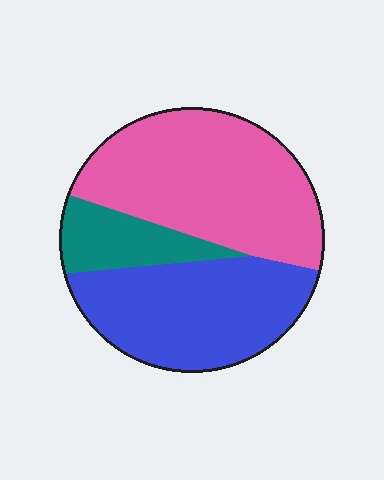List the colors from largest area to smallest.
From largest to smallest: pink, blue, teal.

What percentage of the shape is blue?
Blue takes up between a quarter and a half of the shape.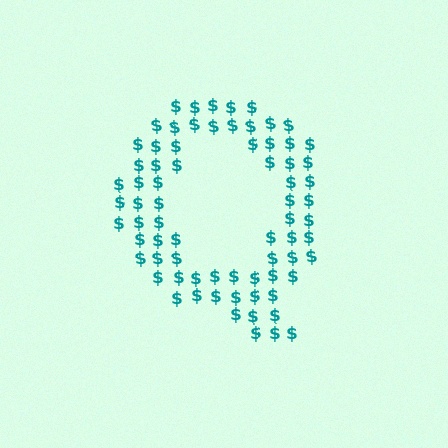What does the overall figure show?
The overall figure shows the letter Q.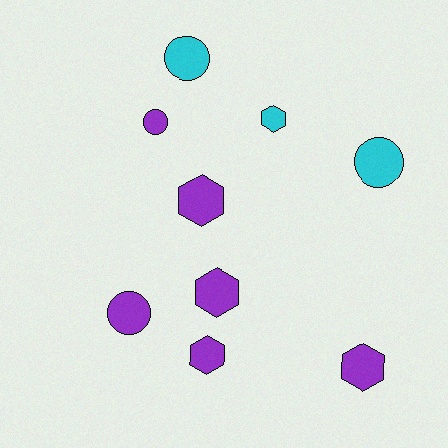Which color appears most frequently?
Purple, with 6 objects.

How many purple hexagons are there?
There are 4 purple hexagons.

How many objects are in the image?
There are 9 objects.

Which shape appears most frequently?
Hexagon, with 5 objects.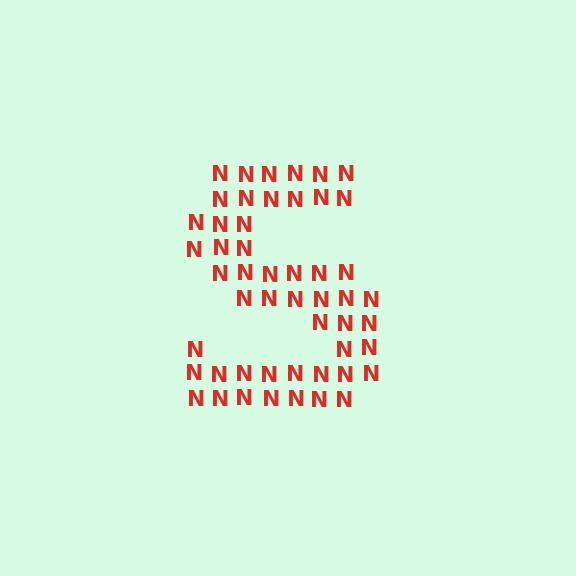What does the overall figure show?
The overall figure shows the letter S.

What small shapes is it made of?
It is made of small letter N's.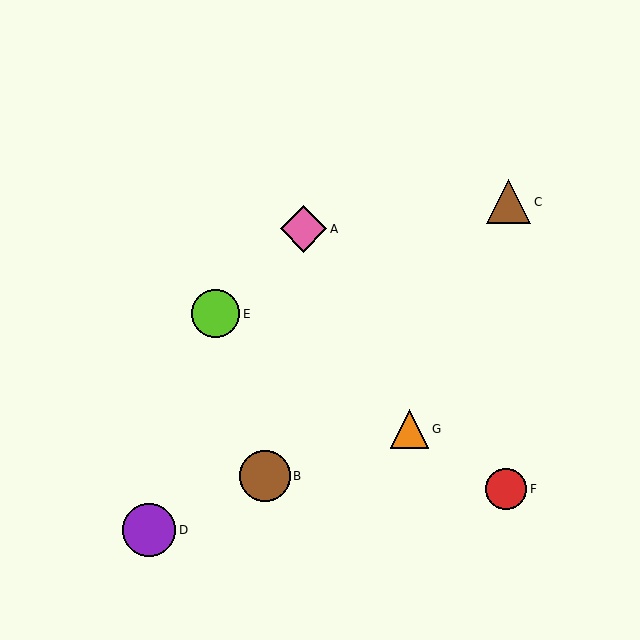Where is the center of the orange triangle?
The center of the orange triangle is at (409, 429).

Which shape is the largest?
The purple circle (labeled D) is the largest.